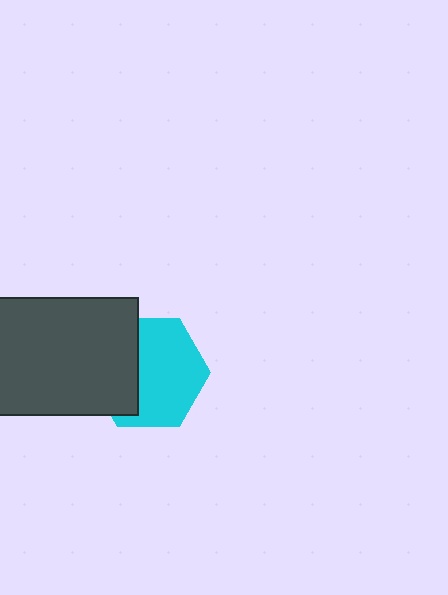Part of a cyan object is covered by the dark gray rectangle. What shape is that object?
It is a hexagon.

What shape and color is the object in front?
The object in front is a dark gray rectangle.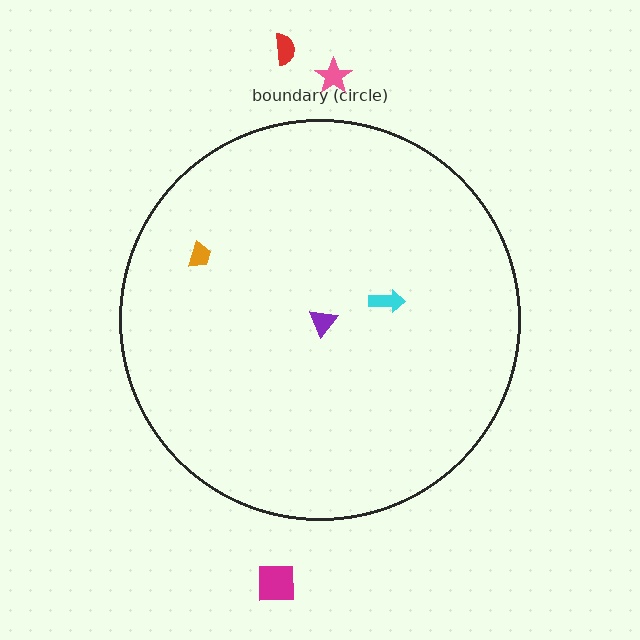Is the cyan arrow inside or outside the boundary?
Inside.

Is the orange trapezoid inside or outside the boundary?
Inside.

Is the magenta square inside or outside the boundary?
Outside.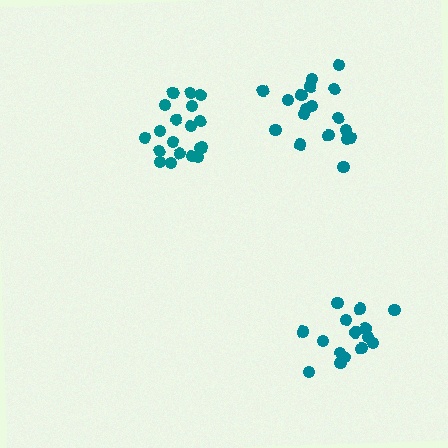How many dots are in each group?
Group 1: 19 dots, Group 2: 15 dots, Group 3: 18 dots (52 total).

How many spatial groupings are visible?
There are 3 spatial groupings.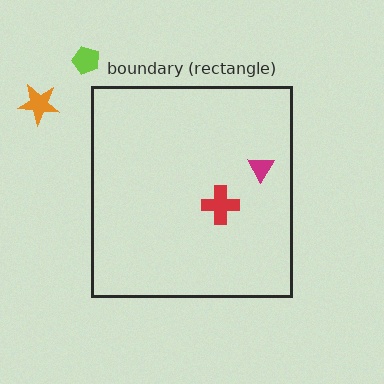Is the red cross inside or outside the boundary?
Inside.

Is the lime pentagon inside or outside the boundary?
Outside.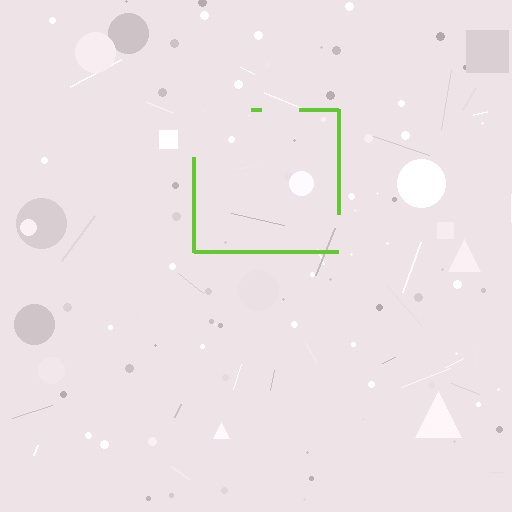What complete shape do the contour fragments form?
The contour fragments form a square.